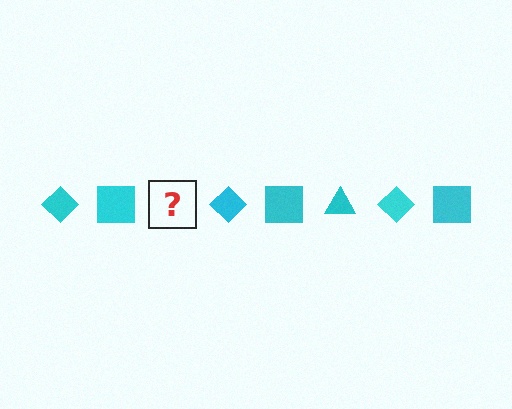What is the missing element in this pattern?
The missing element is a cyan triangle.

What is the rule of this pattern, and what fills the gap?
The rule is that the pattern cycles through diamond, square, triangle shapes in cyan. The gap should be filled with a cyan triangle.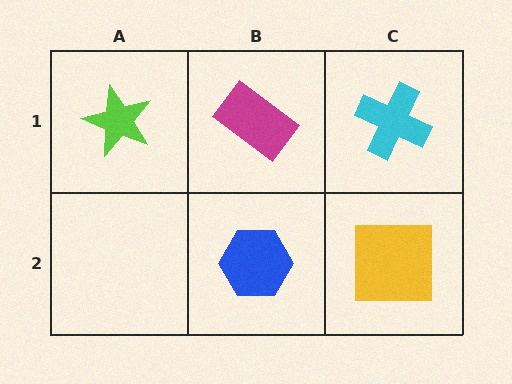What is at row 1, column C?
A cyan cross.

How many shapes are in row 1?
3 shapes.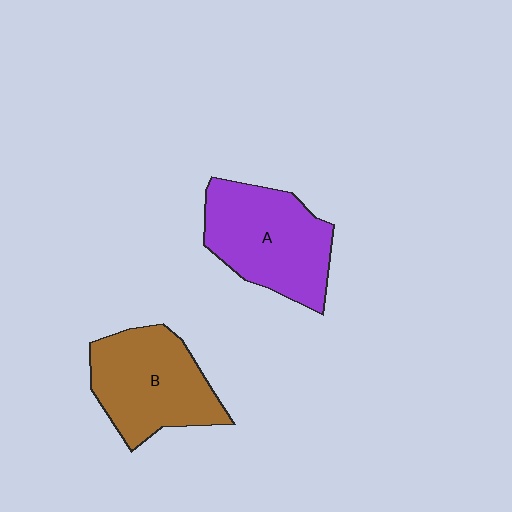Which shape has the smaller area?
Shape B (brown).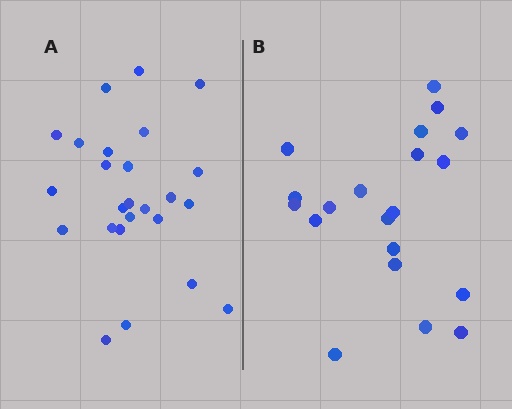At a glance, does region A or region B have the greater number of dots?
Region A (the left region) has more dots.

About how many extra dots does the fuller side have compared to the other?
Region A has about 5 more dots than region B.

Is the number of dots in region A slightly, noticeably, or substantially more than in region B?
Region A has noticeably more, but not dramatically so. The ratio is roughly 1.2 to 1.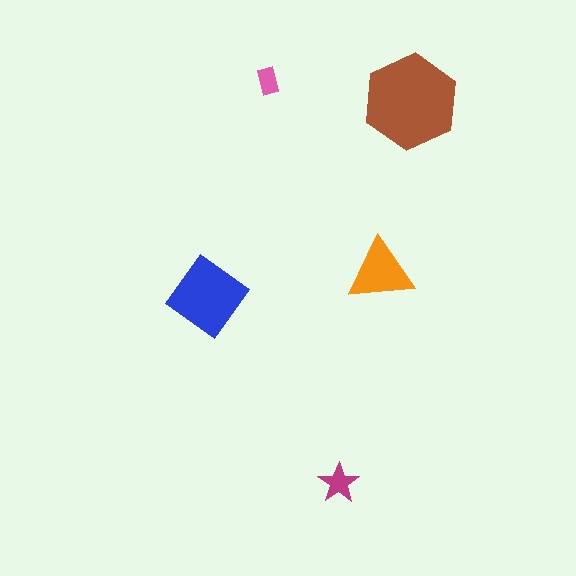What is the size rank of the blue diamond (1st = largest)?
2nd.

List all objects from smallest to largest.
The pink rectangle, the magenta star, the orange triangle, the blue diamond, the brown hexagon.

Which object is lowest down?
The magenta star is bottommost.